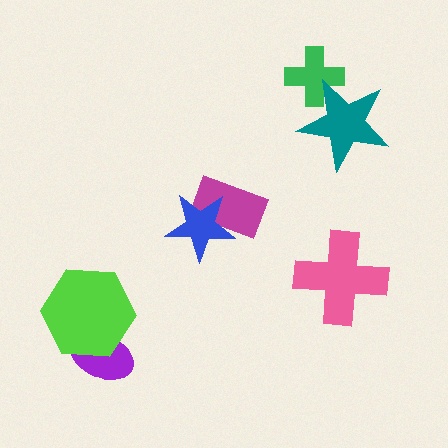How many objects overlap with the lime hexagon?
1 object overlaps with the lime hexagon.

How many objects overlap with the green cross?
1 object overlaps with the green cross.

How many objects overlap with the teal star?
1 object overlaps with the teal star.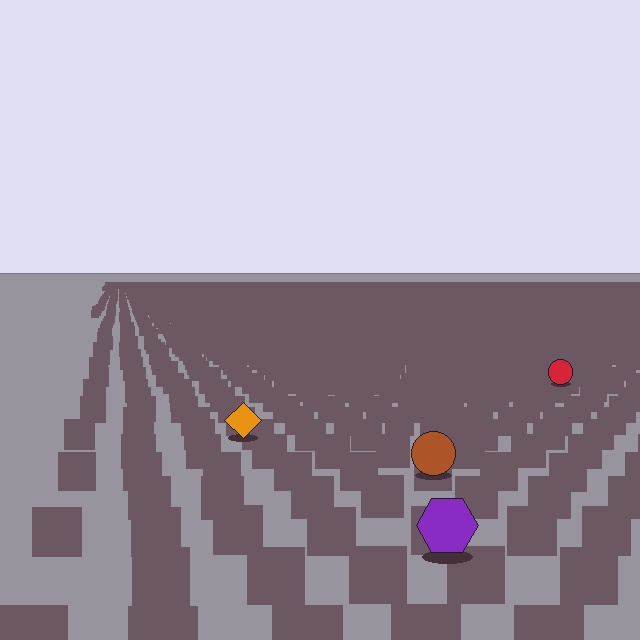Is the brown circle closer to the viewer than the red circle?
Yes. The brown circle is closer — you can tell from the texture gradient: the ground texture is coarser near it.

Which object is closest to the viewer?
The purple hexagon is closest. The texture marks near it are larger and more spread out.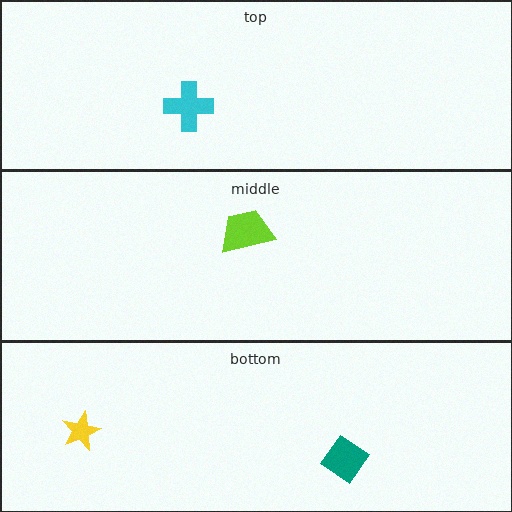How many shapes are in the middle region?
1.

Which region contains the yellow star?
The bottom region.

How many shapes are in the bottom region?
2.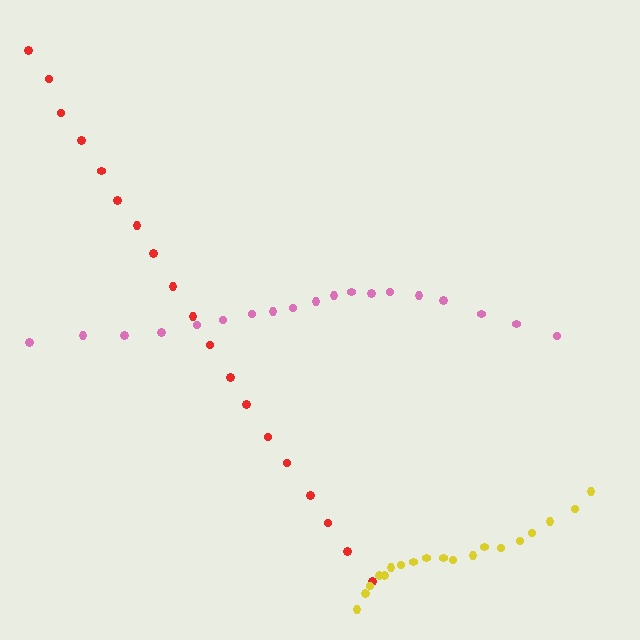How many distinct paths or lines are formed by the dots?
There are 3 distinct paths.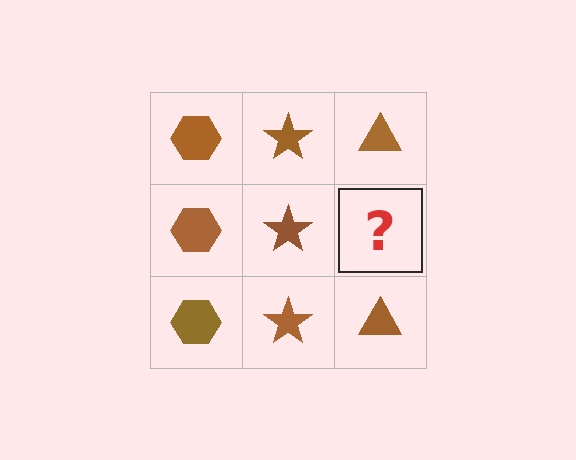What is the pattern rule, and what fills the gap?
The rule is that each column has a consistent shape. The gap should be filled with a brown triangle.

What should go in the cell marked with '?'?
The missing cell should contain a brown triangle.